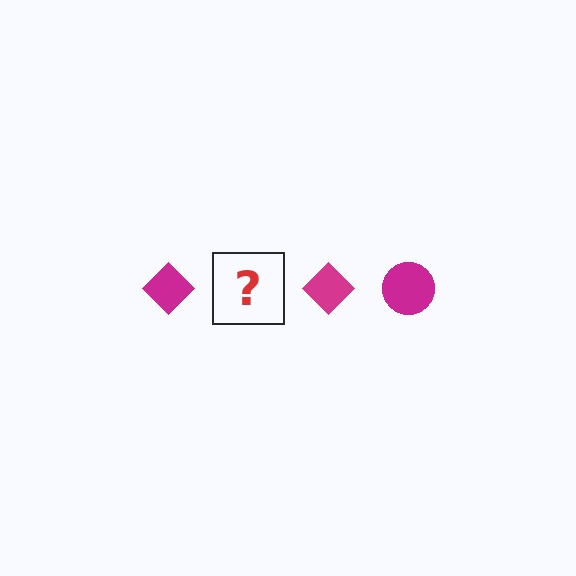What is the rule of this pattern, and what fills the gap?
The rule is that the pattern cycles through diamond, circle shapes in magenta. The gap should be filled with a magenta circle.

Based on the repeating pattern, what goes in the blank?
The blank should be a magenta circle.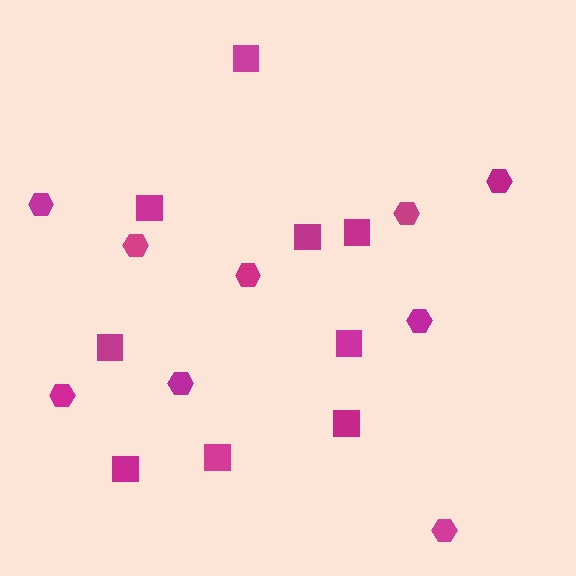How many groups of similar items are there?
There are 2 groups: one group of squares (9) and one group of hexagons (9).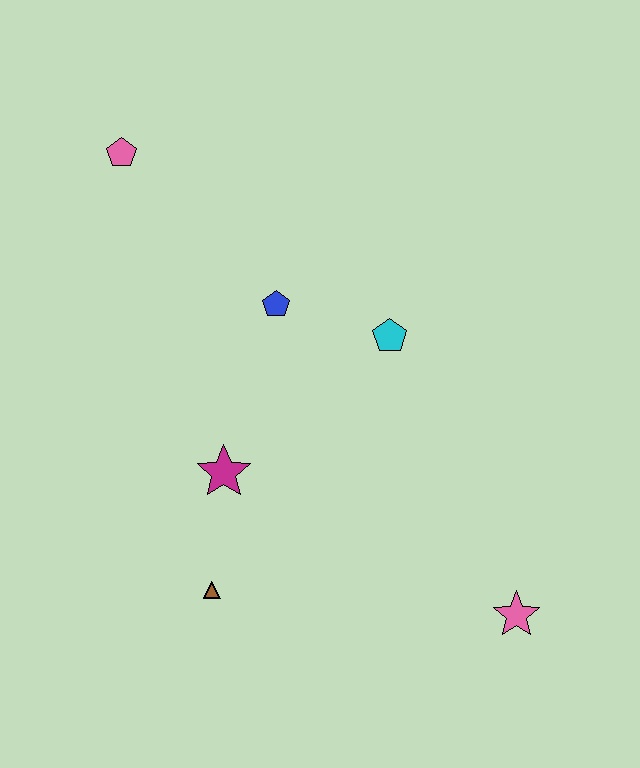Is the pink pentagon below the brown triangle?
No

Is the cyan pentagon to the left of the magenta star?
No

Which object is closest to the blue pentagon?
The cyan pentagon is closest to the blue pentagon.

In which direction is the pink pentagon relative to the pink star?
The pink pentagon is above the pink star.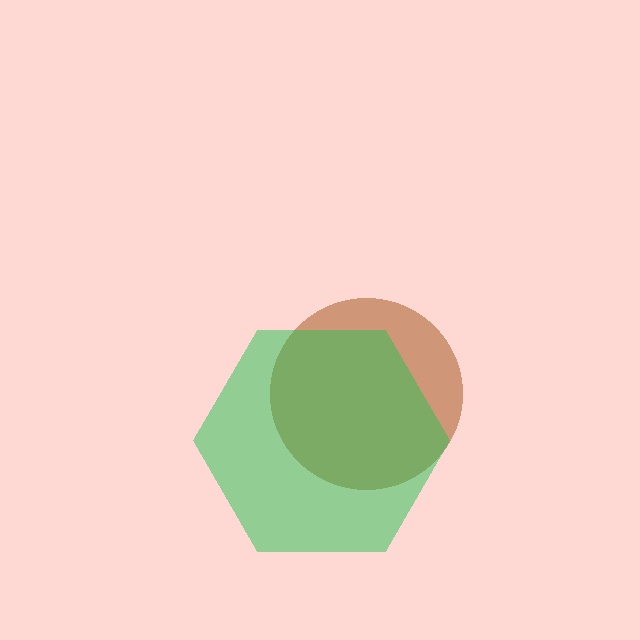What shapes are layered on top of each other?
The layered shapes are: a brown circle, a green hexagon.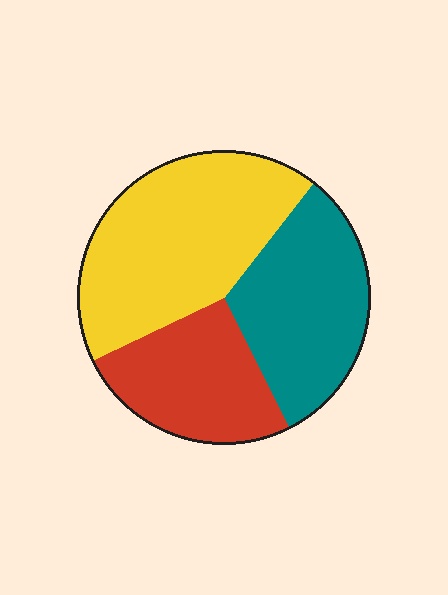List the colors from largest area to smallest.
From largest to smallest: yellow, teal, red.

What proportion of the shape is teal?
Teal covers around 30% of the shape.